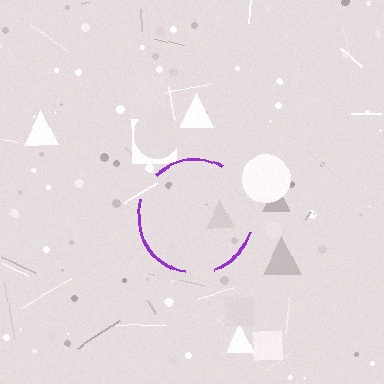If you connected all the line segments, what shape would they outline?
They would outline a circle.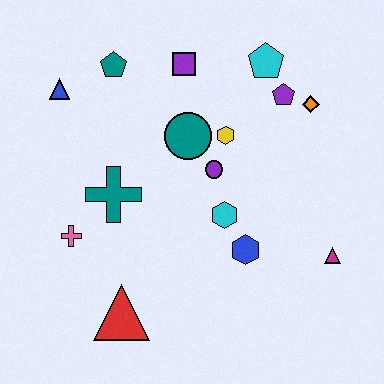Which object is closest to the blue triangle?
The teal pentagon is closest to the blue triangle.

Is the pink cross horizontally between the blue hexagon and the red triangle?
No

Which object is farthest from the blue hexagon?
The blue triangle is farthest from the blue hexagon.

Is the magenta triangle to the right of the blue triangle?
Yes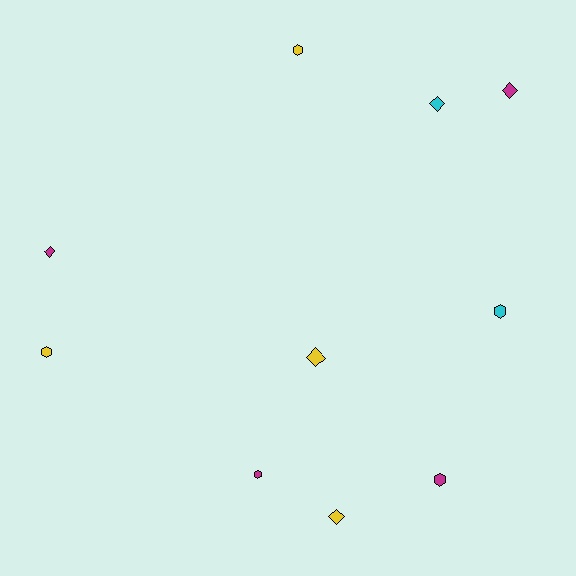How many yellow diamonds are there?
There are 2 yellow diamonds.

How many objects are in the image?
There are 10 objects.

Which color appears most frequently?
Magenta, with 4 objects.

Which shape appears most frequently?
Diamond, with 5 objects.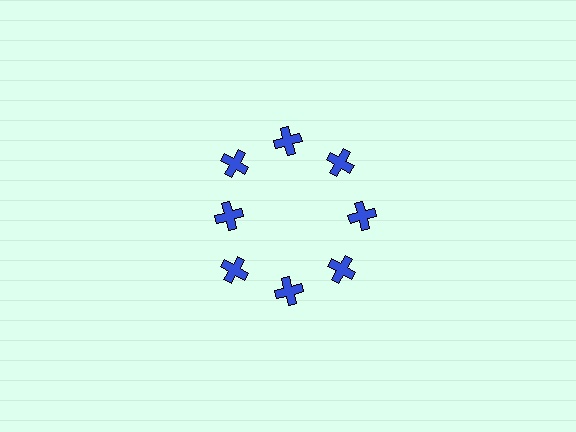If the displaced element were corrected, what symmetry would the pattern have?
It would have 8-fold rotational symmetry — the pattern would map onto itself every 45 degrees.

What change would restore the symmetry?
The symmetry would be restored by moving it outward, back onto the ring so that all 8 crosses sit at equal angles and equal distance from the center.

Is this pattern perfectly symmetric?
No. The 8 blue crosses are arranged in a ring, but one element near the 9 o'clock position is pulled inward toward the center, breaking the 8-fold rotational symmetry.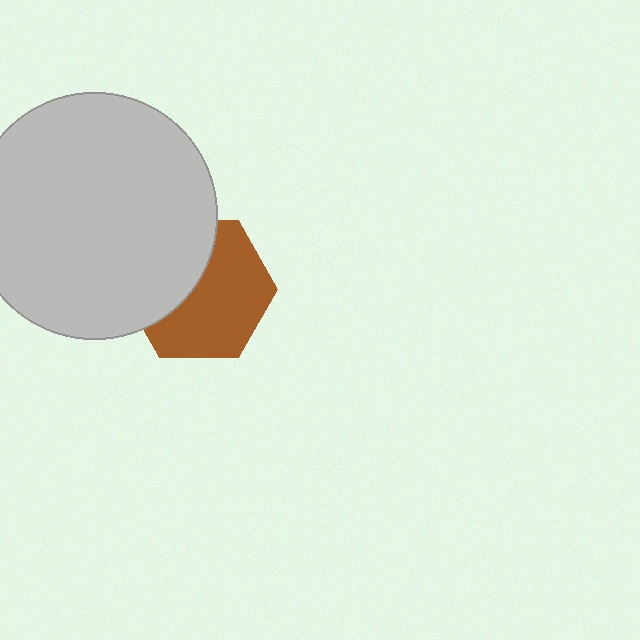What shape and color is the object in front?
The object in front is a light gray circle.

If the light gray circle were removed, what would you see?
You would see the complete brown hexagon.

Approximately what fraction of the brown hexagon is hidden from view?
Roughly 40% of the brown hexagon is hidden behind the light gray circle.